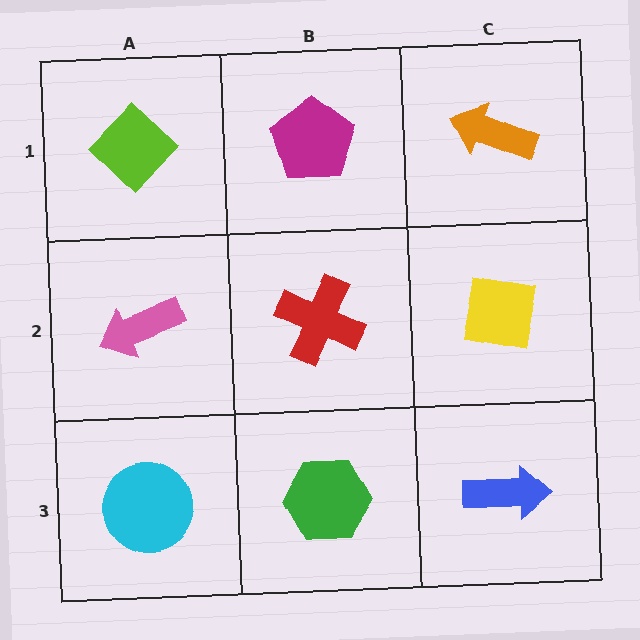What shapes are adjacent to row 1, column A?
A pink arrow (row 2, column A), a magenta pentagon (row 1, column B).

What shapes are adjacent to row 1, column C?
A yellow square (row 2, column C), a magenta pentagon (row 1, column B).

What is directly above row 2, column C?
An orange arrow.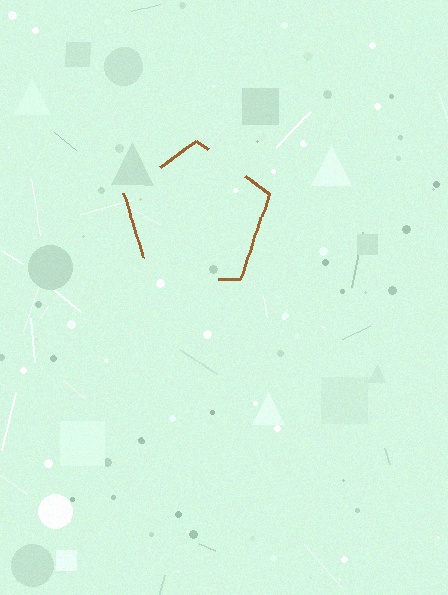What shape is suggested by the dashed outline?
The dashed outline suggests a pentagon.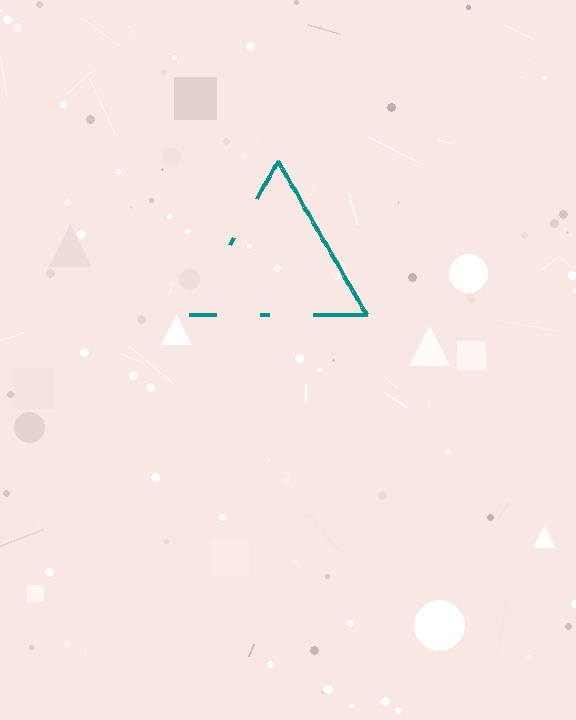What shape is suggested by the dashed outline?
The dashed outline suggests a triangle.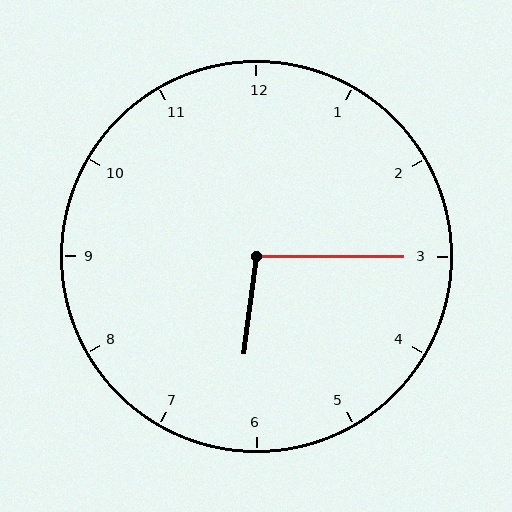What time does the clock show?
6:15.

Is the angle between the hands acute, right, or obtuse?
It is obtuse.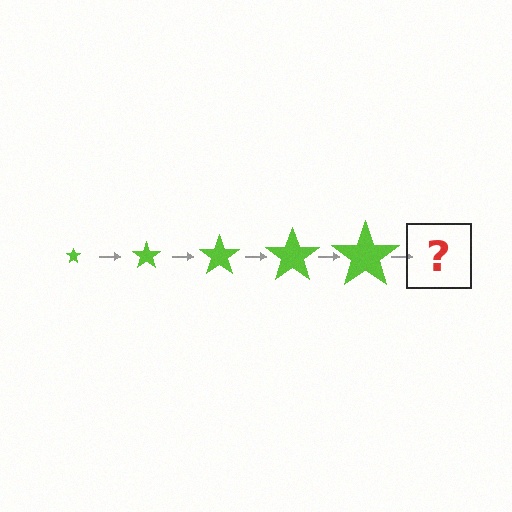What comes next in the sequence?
The next element should be a lime star, larger than the previous one.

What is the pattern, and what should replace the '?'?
The pattern is that the star gets progressively larger each step. The '?' should be a lime star, larger than the previous one.